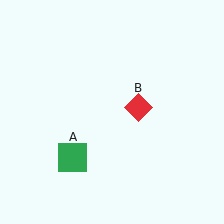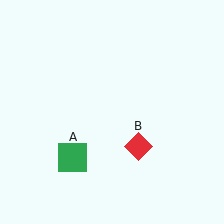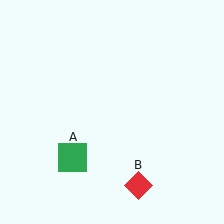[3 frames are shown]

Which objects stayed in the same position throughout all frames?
Green square (object A) remained stationary.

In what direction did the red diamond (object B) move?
The red diamond (object B) moved down.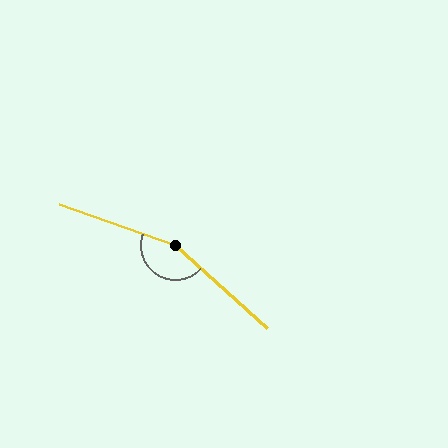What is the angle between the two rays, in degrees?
Approximately 157 degrees.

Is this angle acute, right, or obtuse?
It is obtuse.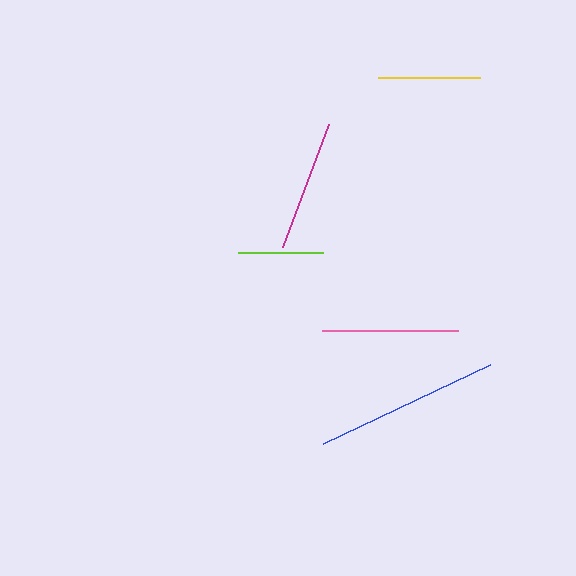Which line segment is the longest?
The blue line is the longest at approximately 185 pixels.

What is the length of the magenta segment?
The magenta segment is approximately 132 pixels long.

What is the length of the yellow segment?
The yellow segment is approximately 103 pixels long.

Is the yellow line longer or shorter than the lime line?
The yellow line is longer than the lime line.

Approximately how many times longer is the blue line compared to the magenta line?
The blue line is approximately 1.4 times the length of the magenta line.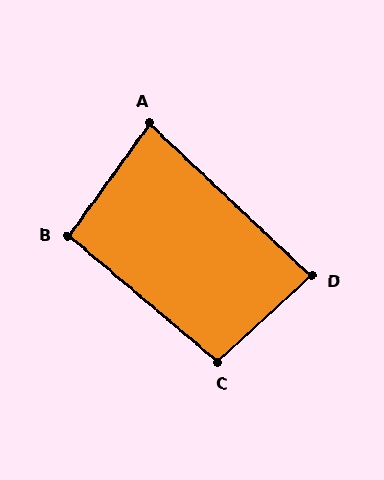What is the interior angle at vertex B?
Approximately 94 degrees (approximately right).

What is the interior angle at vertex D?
Approximately 86 degrees (approximately right).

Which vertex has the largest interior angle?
C, at approximately 97 degrees.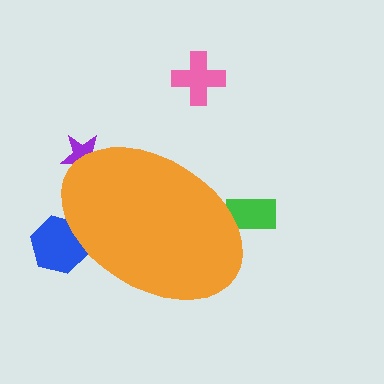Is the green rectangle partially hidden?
Yes, the green rectangle is partially hidden behind the orange ellipse.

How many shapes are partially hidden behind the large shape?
3 shapes are partially hidden.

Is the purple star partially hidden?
Yes, the purple star is partially hidden behind the orange ellipse.